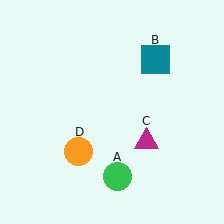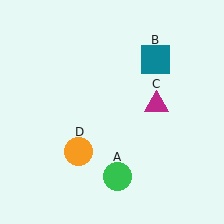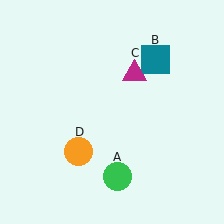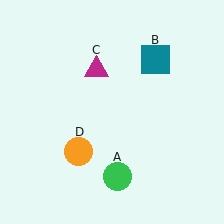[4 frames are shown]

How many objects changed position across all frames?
1 object changed position: magenta triangle (object C).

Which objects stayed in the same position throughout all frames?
Green circle (object A) and teal square (object B) and orange circle (object D) remained stationary.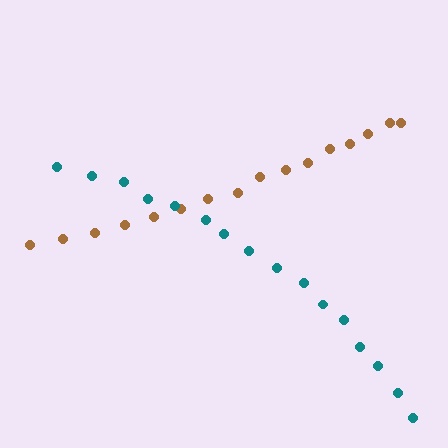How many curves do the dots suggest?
There are 2 distinct paths.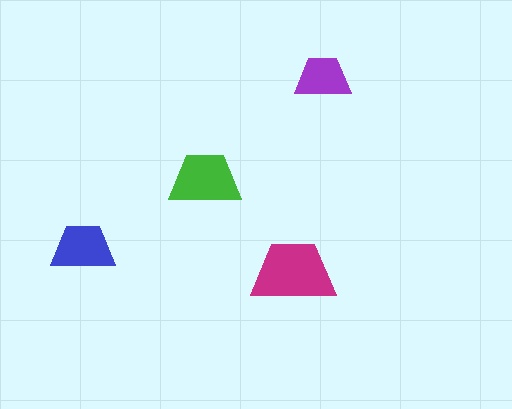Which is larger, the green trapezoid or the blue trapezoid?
The green one.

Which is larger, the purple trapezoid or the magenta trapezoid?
The magenta one.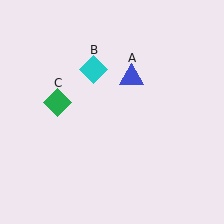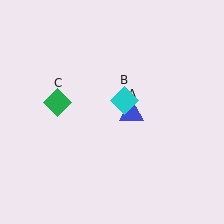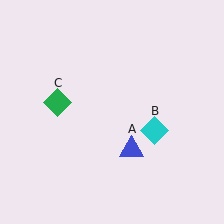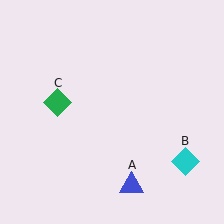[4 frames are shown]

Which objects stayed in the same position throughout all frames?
Green diamond (object C) remained stationary.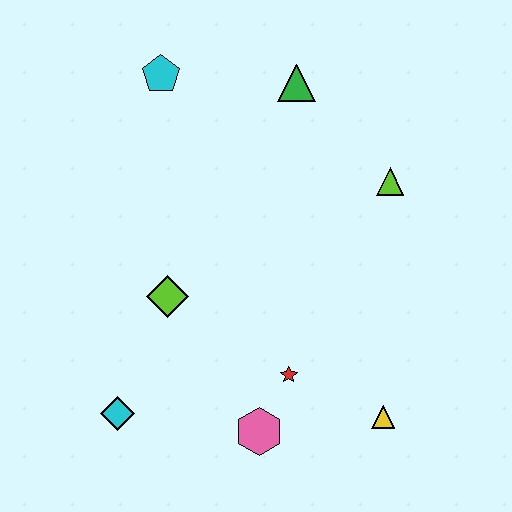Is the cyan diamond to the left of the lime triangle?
Yes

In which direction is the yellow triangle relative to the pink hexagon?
The yellow triangle is to the right of the pink hexagon.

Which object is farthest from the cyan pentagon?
The yellow triangle is farthest from the cyan pentagon.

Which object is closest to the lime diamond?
The cyan diamond is closest to the lime diamond.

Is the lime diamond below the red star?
No